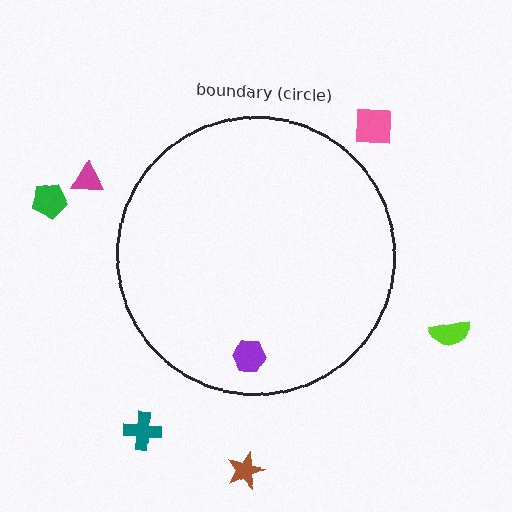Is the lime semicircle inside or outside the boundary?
Outside.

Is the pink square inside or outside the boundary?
Outside.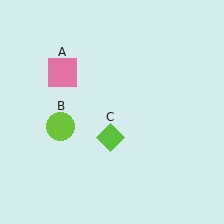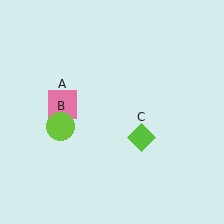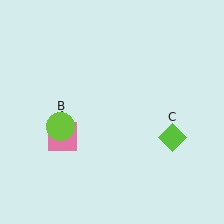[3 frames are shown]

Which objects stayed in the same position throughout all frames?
Lime circle (object B) remained stationary.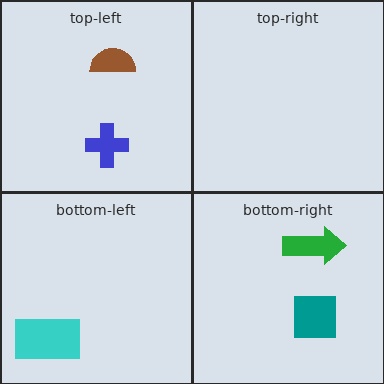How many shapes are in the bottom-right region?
2.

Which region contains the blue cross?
The top-left region.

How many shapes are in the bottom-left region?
1.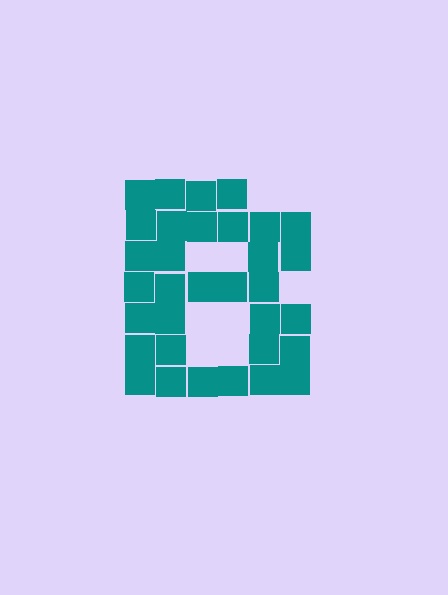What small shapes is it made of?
It is made of small squares.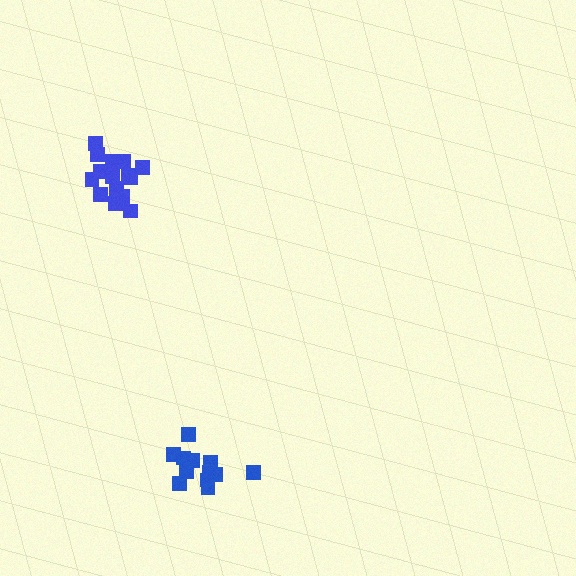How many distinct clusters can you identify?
There are 2 distinct clusters.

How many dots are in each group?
Group 1: 14 dots, Group 2: 16 dots (30 total).